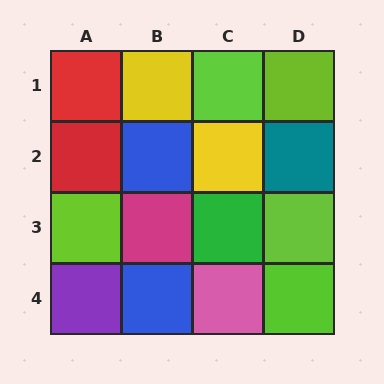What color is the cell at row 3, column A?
Lime.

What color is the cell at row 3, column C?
Green.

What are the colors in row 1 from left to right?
Red, yellow, lime, lime.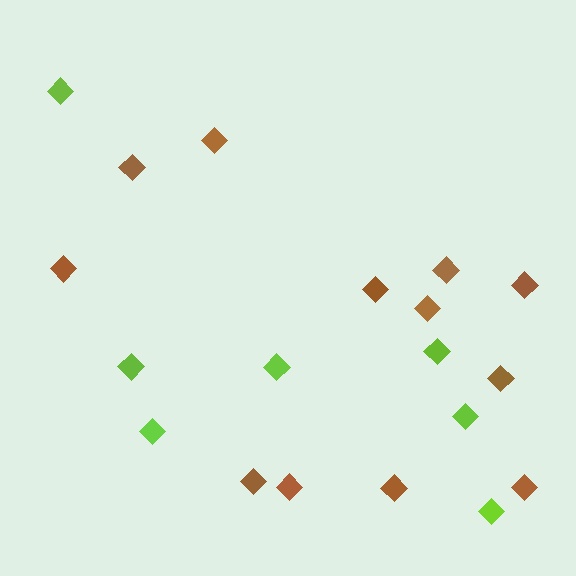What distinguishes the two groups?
There are 2 groups: one group of lime diamonds (7) and one group of brown diamonds (12).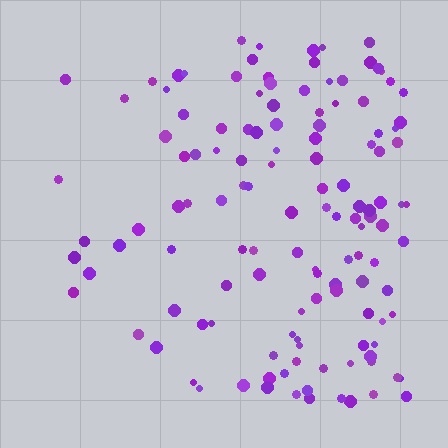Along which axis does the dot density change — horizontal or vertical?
Horizontal.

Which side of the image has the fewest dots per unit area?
The left.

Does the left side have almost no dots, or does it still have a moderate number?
Still a moderate number, just noticeably fewer than the right.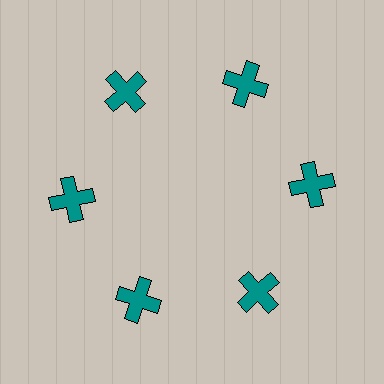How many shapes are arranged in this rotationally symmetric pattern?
There are 6 shapes, arranged in 6 groups of 1.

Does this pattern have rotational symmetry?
Yes, this pattern has 6-fold rotational symmetry. It looks the same after rotating 60 degrees around the center.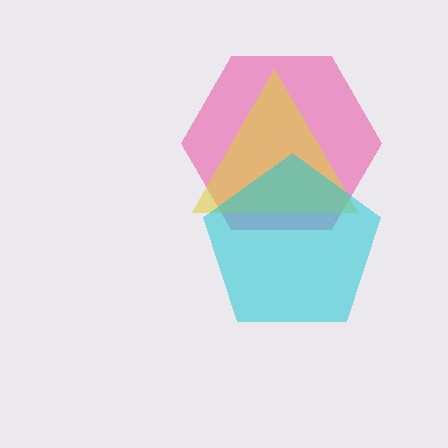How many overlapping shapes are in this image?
There are 3 overlapping shapes in the image.